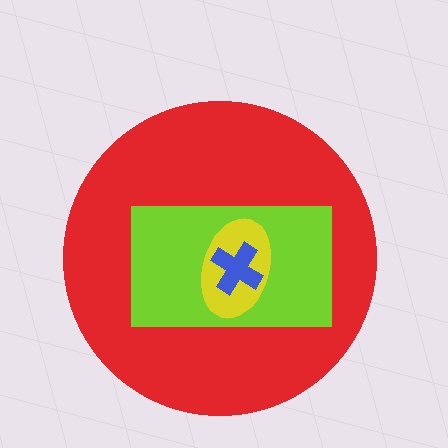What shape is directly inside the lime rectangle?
The yellow ellipse.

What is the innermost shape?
The blue cross.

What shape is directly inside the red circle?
The lime rectangle.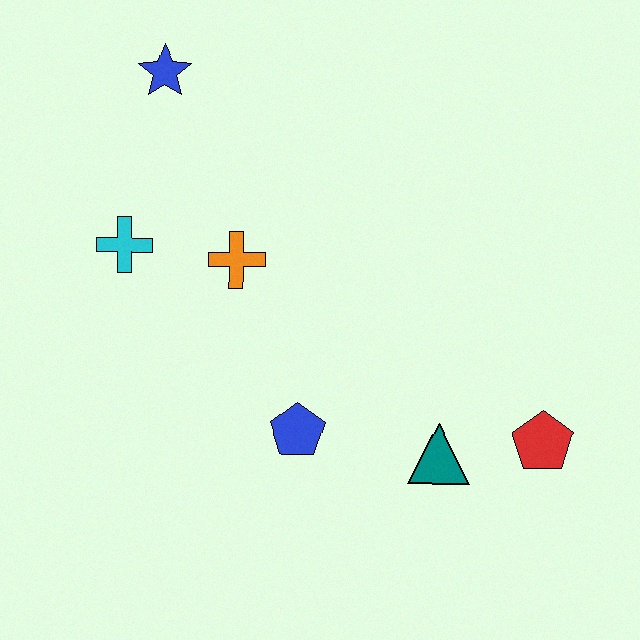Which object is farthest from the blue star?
The red pentagon is farthest from the blue star.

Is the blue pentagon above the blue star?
No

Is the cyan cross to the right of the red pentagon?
No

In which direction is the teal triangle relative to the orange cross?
The teal triangle is to the right of the orange cross.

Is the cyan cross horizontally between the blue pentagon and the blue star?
No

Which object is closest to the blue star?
The cyan cross is closest to the blue star.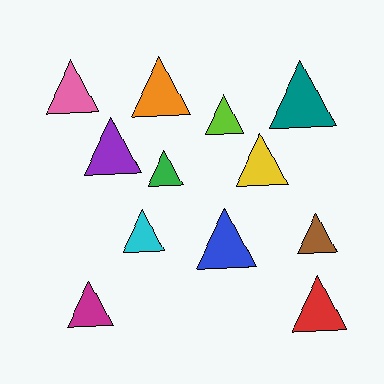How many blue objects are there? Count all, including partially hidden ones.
There is 1 blue object.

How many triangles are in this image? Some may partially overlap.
There are 12 triangles.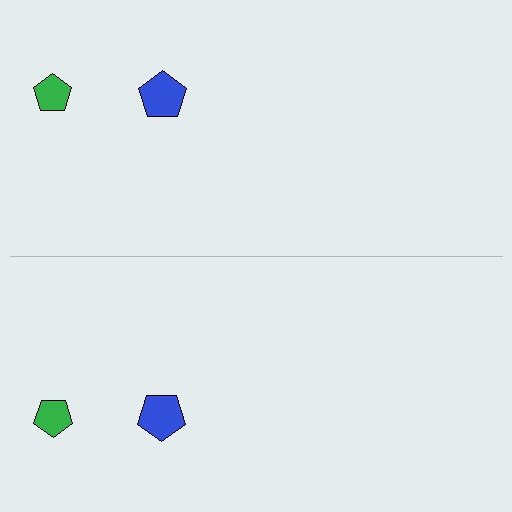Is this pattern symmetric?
Yes, this pattern has bilateral (reflection) symmetry.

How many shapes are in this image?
There are 4 shapes in this image.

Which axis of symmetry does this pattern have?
The pattern has a horizontal axis of symmetry running through the center of the image.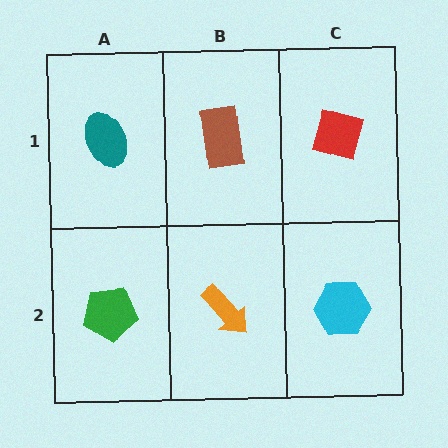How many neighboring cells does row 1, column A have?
2.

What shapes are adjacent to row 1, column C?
A cyan hexagon (row 2, column C), a brown rectangle (row 1, column B).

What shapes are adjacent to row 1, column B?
An orange arrow (row 2, column B), a teal ellipse (row 1, column A), a red square (row 1, column C).